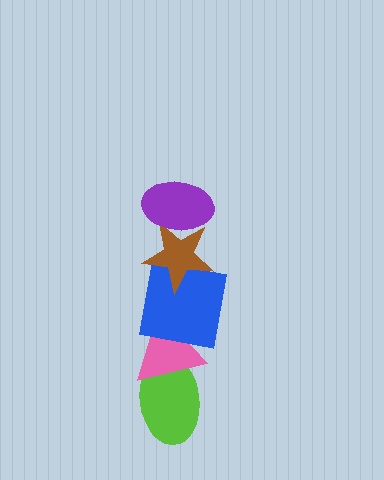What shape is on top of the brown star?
The purple ellipse is on top of the brown star.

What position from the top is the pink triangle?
The pink triangle is 4th from the top.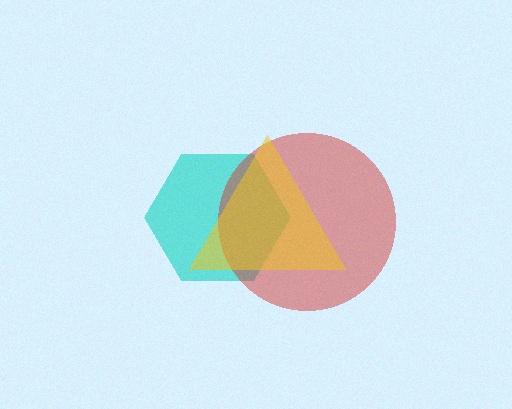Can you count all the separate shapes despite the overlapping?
Yes, there are 3 separate shapes.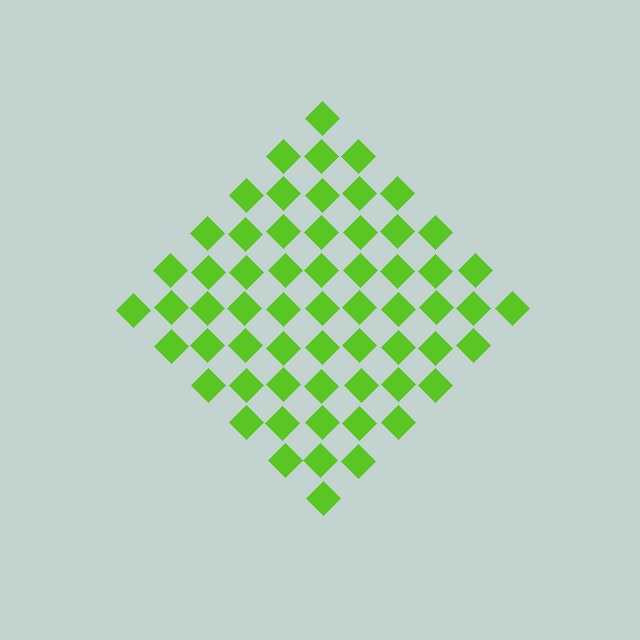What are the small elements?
The small elements are diamonds.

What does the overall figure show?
The overall figure shows a diamond.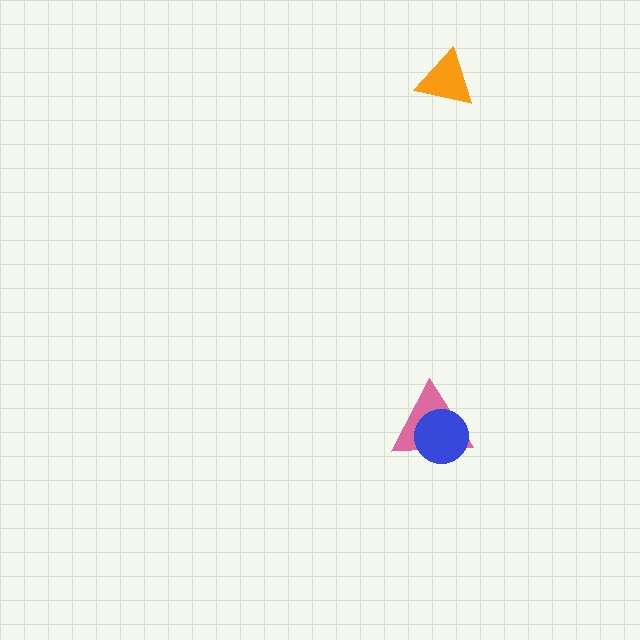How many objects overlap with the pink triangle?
1 object overlaps with the pink triangle.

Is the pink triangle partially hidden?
Yes, it is partially covered by another shape.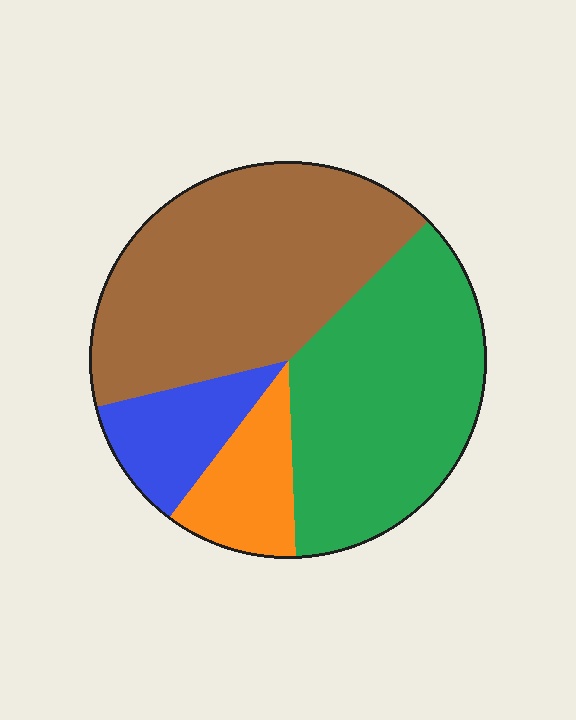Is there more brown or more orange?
Brown.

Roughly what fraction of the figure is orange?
Orange covers roughly 10% of the figure.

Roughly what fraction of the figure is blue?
Blue takes up less than a sixth of the figure.